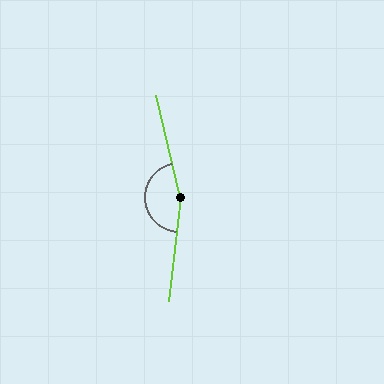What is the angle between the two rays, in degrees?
Approximately 161 degrees.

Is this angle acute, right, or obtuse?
It is obtuse.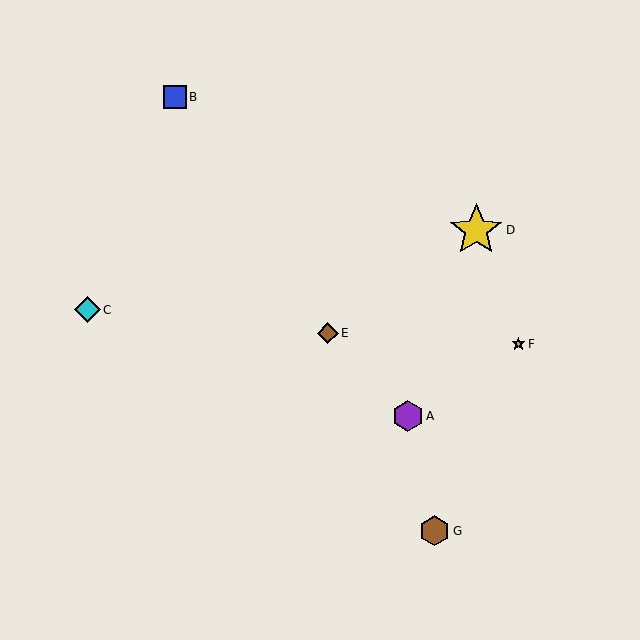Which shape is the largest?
The yellow star (labeled D) is the largest.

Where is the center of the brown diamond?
The center of the brown diamond is at (328, 333).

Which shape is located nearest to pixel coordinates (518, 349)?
The orange star (labeled F) at (518, 344) is nearest to that location.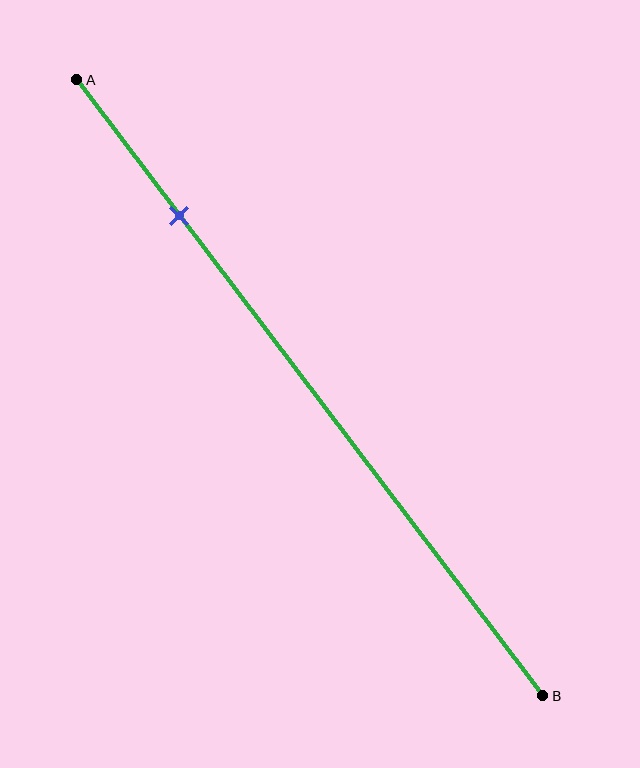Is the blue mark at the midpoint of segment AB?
No, the mark is at about 20% from A, not at the 50% midpoint.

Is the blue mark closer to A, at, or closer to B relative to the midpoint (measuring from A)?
The blue mark is closer to point A than the midpoint of segment AB.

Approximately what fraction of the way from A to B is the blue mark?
The blue mark is approximately 20% of the way from A to B.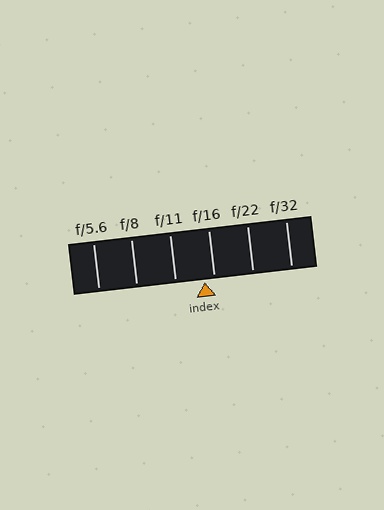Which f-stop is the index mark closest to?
The index mark is closest to f/16.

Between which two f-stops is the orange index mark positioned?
The index mark is between f/11 and f/16.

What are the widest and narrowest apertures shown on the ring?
The widest aperture shown is f/5.6 and the narrowest is f/32.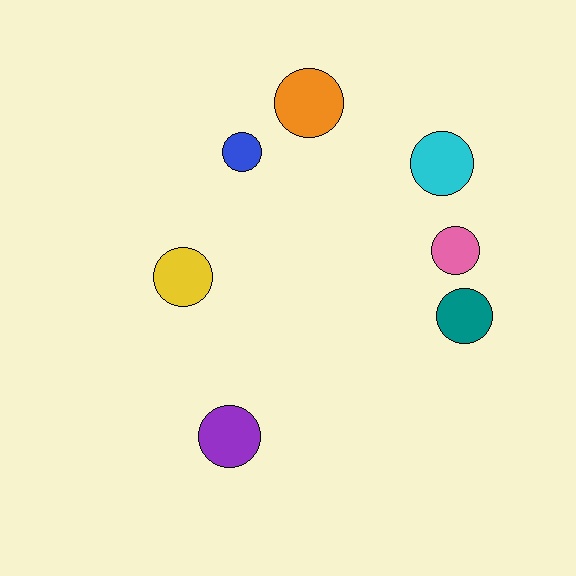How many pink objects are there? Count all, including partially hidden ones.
There is 1 pink object.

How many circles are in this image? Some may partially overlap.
There are 7 circles.